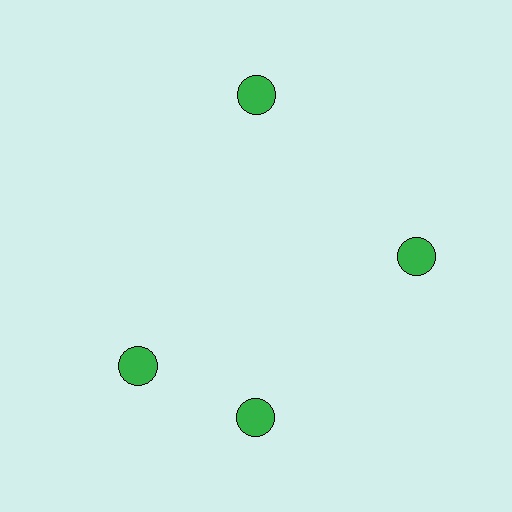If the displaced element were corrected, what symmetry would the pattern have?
It would have 4-fold rotational symmetry — the pattern would map onto itself every 90 degrees.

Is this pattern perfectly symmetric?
No. The 4 green circles are arranged in a ring, but one element near the 9 o'clock position is rotated out of alignment along the ring, breaking the 4-fold rotational symmetry.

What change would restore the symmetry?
The symmetry would be restored by rotating it back into even spacing with its neighbors so that all 4 circles sit at equal angles and equal distance from the center.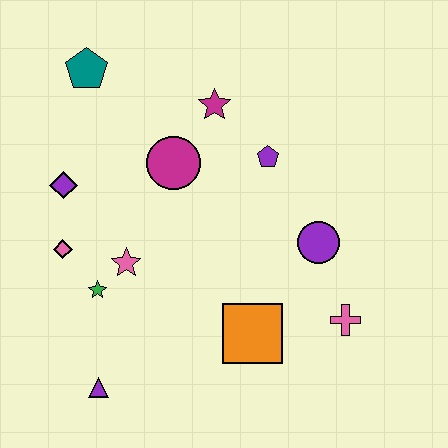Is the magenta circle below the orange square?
No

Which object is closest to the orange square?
The pink cross is closest to the orange square.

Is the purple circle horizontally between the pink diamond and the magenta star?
No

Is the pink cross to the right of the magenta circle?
Yes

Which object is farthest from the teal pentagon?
The pink cross is farthest from the teal pentagon.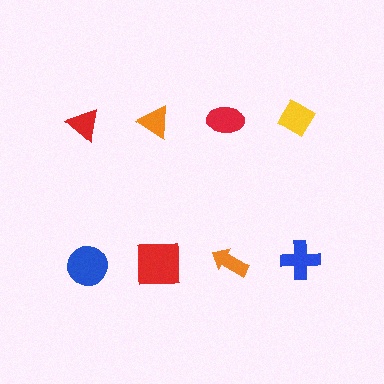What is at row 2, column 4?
A blue cross.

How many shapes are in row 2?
4 shapes.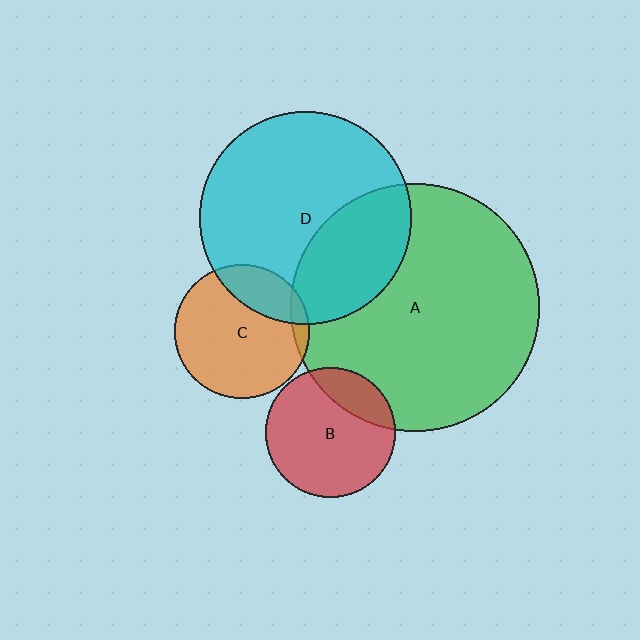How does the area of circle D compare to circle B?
Approximately 2.7 times.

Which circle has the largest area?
Circle A (green).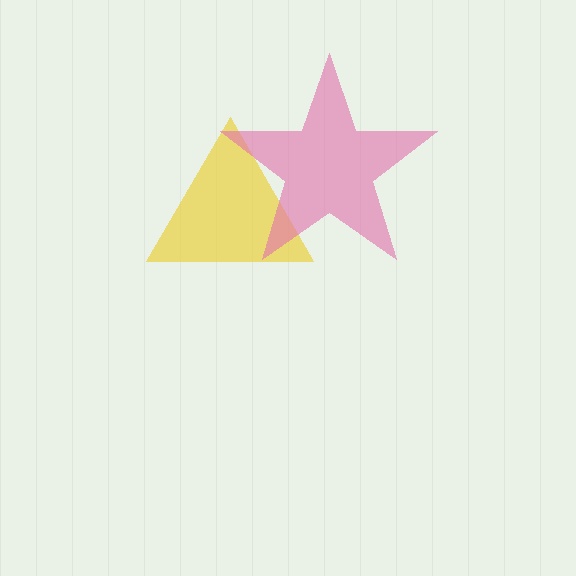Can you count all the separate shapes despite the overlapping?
Yes, there are 2 separate shapes.